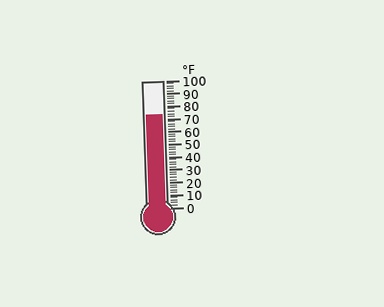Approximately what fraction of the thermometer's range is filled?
The thermometer is filled to approximately 75% of its range.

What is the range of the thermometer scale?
The thermometer scale ranges from 0°F to 100°F.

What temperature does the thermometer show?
The thermometer shows approximately 74°F.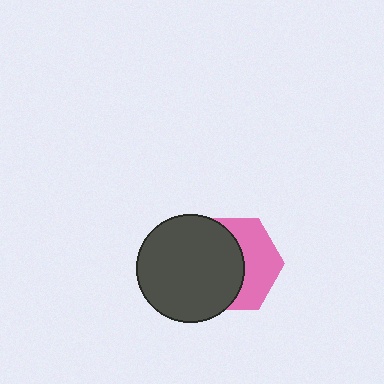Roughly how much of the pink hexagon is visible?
A small part of it is visible (roughly 44%).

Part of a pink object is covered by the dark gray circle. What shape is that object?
It is a hexagon.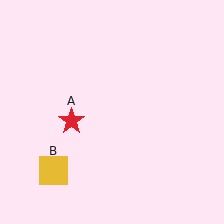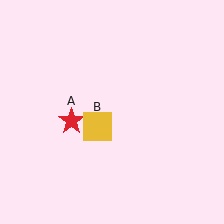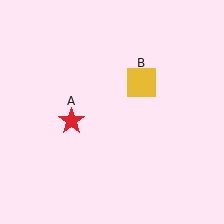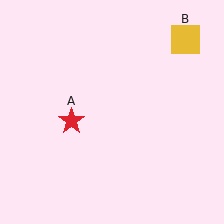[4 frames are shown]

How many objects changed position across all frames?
1 object changed position: yellow square (object B).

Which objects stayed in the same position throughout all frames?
Red star (object A) remained stationary.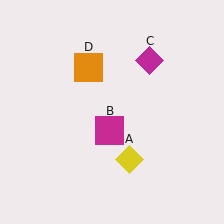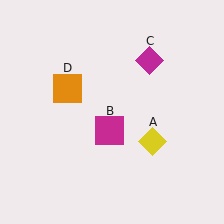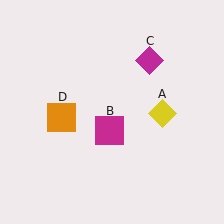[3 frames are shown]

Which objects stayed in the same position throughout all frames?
Magenta square (object B) and magenta diamond (object C) remained stationary.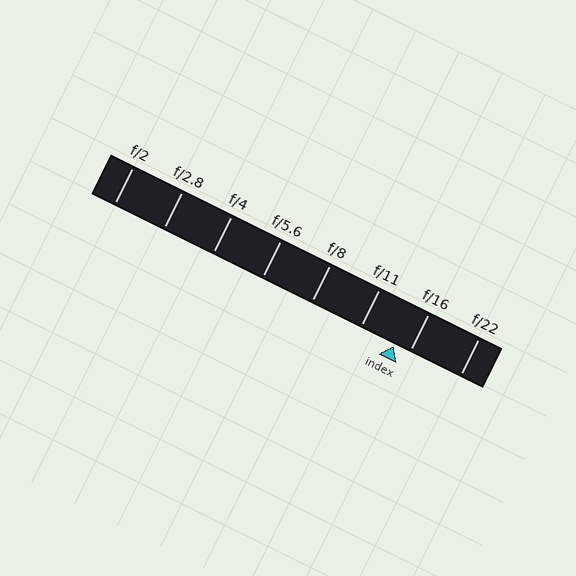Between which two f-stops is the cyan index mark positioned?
The index mark is between f/11 and f/16.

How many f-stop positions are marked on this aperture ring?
There are 8 f-stop positions marked.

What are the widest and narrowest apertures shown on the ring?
The widest aperture shown is f/2 and the narrowest is f/22.